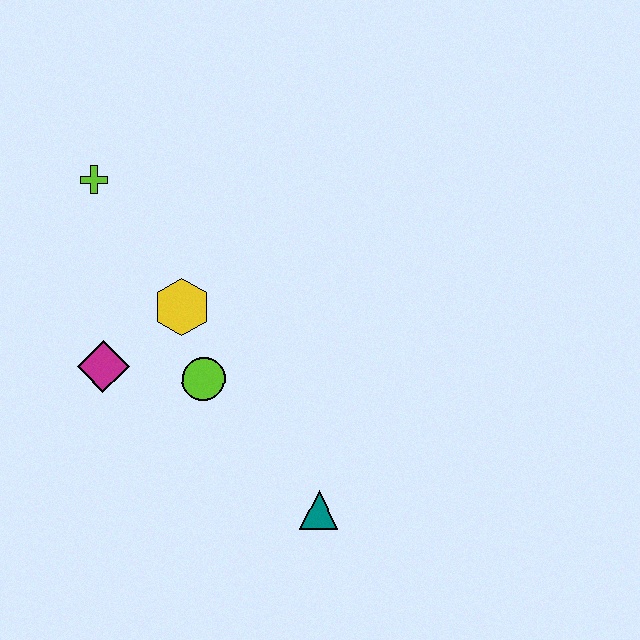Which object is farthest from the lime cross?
The teal triangle is farthest from the lime cross.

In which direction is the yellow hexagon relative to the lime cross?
The yellow hexagon is below the lime cross.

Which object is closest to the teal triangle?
The lime circle is closest to the teal triangle.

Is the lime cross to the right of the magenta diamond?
No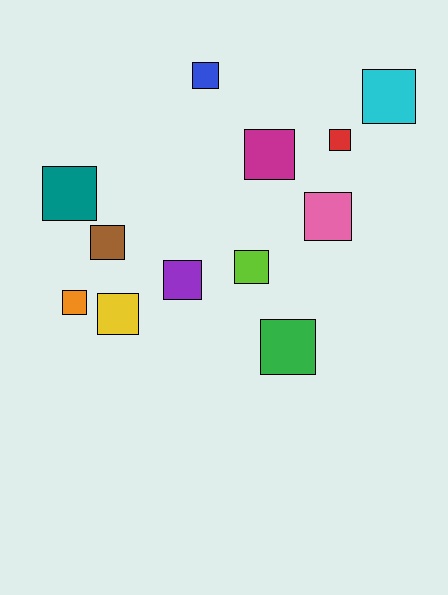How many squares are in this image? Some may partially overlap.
There are 12 squares.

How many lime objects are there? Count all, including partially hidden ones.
There is 1 lime object.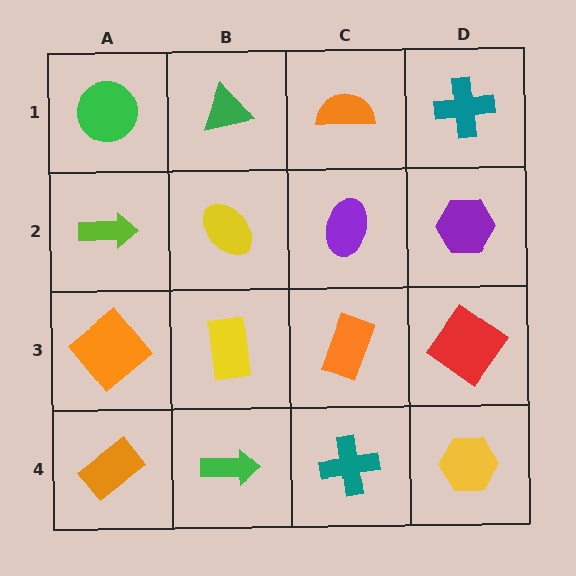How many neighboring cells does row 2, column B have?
4.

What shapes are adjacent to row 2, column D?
A teal cross (row 1, column D), a red diamond (row 3, column D), a purple ellipse (row 2, column C).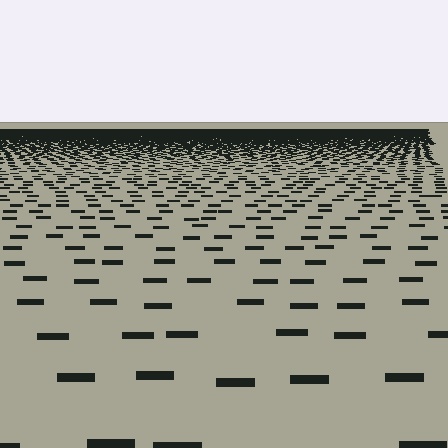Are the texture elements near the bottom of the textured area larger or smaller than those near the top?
Larger. Near the bottom, elements are closer to the viewer and appear at a bigger on-screen size.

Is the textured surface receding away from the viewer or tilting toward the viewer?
The surface is receding away from the viewer. Texture elements get smaller and denser toward the top.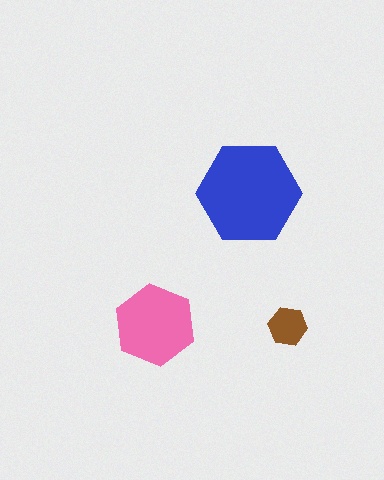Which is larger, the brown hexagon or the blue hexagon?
The blue one.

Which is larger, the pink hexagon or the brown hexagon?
The pink one.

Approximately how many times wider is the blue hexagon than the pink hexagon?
About 1.5 times wider.